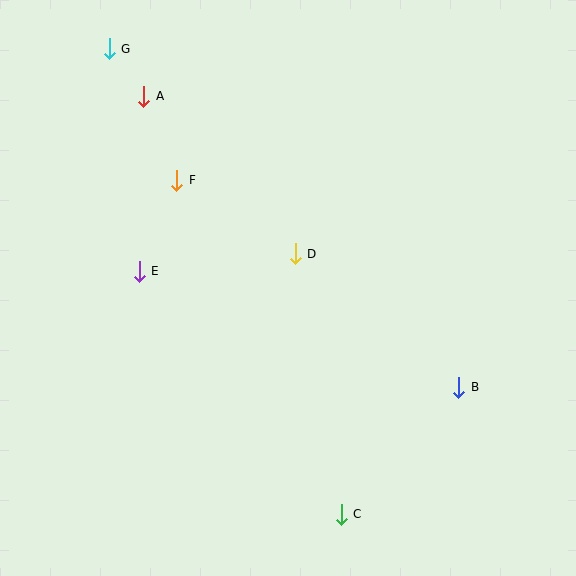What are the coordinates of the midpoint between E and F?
The midpoint between E and F is at (158, 226).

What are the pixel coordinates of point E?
Point E is at (139, 271).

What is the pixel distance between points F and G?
The distance between F and G is 148 pixels.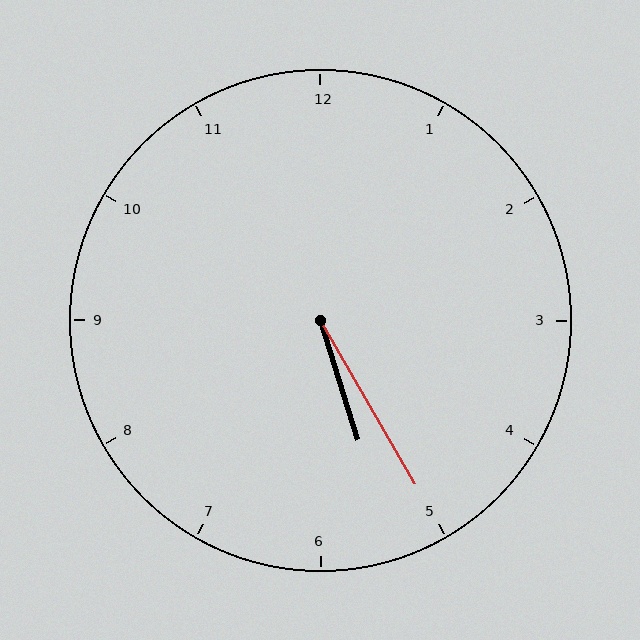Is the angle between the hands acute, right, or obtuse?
It is acute.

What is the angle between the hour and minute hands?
Approximately 12 degrees.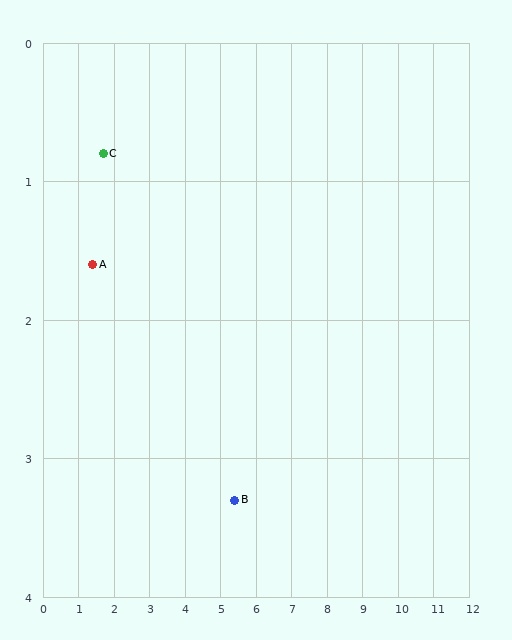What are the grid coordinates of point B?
Point B is at approximately (5.4, 3.3).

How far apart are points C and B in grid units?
Points C and B are about 4.5 grid units apart.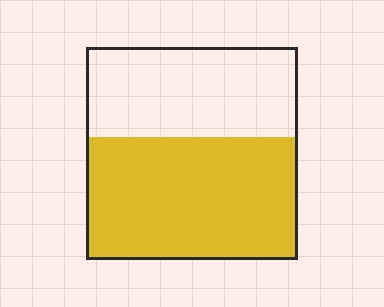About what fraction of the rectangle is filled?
About three fifths (3/5).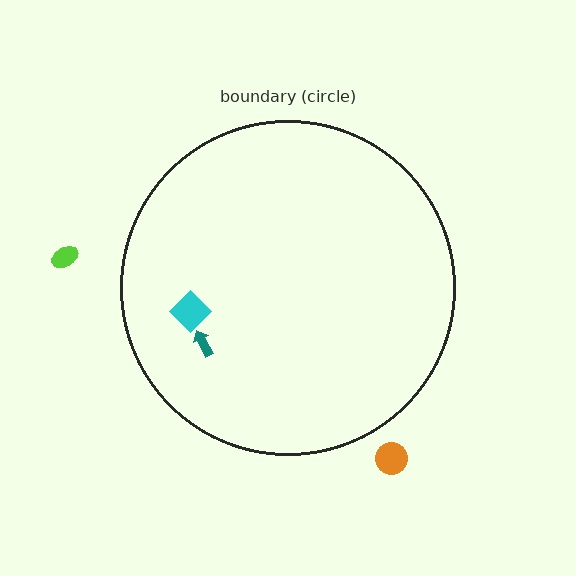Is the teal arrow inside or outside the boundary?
Inside.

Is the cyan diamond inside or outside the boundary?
Inside.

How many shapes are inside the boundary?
2 inside, 2 outside.